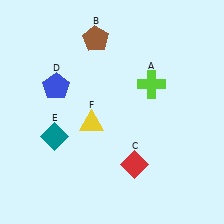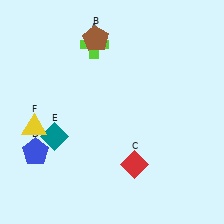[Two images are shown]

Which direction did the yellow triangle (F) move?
The yellow triangle (F) moved left.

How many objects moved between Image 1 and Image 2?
3 objects moved between the two images.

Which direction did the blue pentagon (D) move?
The blue pentagon (D) moved down.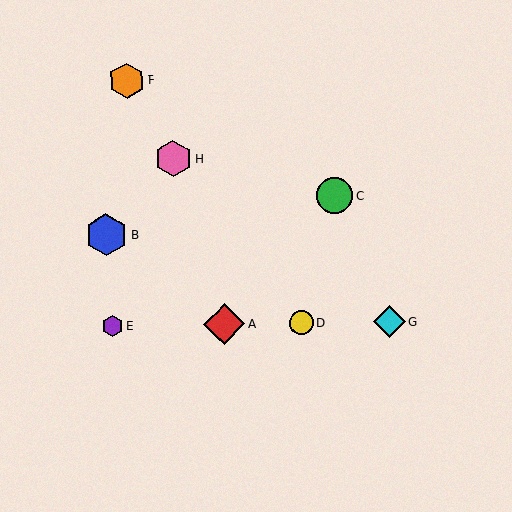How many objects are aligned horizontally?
4 objects (A, D, E, G) are aligned horizontally.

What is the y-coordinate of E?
Object E is at y≈326.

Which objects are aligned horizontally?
Objects A, D, E, G are aligned horizontally.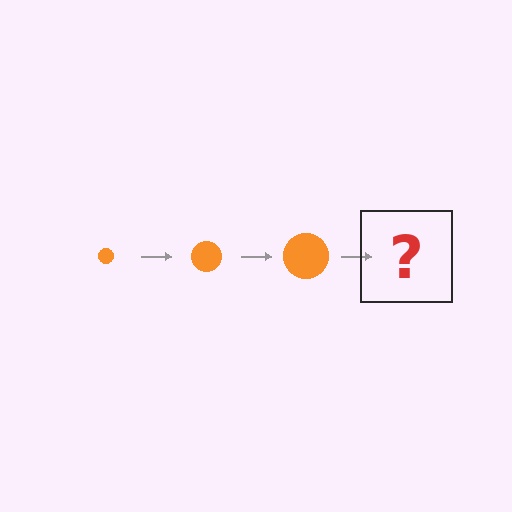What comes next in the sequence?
The next element should be an orange circle, larger than the previous one.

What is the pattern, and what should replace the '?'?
The pattern is that the circle gets progressively larger each step. The '?' should be an orange circle, larger than the previous one.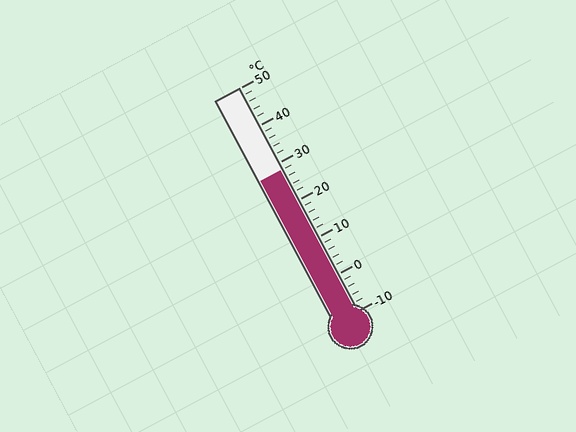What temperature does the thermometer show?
The thermometer shows approximately 28°C.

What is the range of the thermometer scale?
The thermometer scale ranges from -10°C to 50°C.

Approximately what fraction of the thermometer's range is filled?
The thermometer is filled to approximately 65% of its range.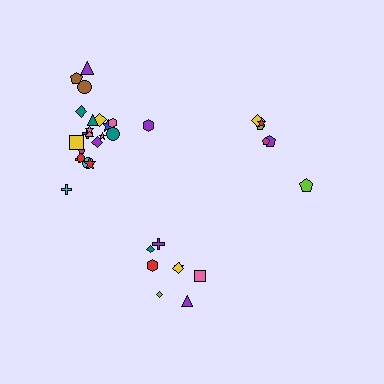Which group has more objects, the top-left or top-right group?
The top-left group.